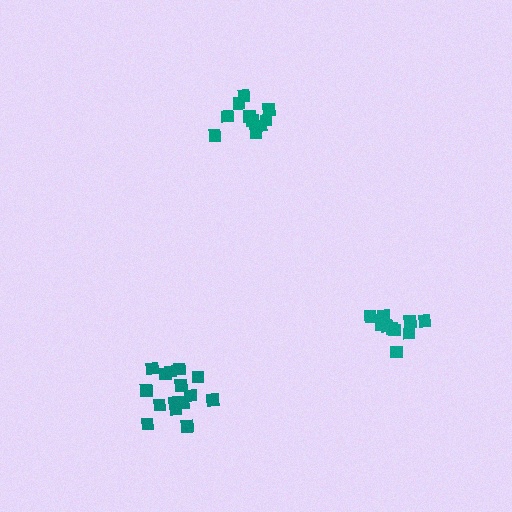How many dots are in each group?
Group 1: 15 dots, Group 2: 10 dots, Group 3: 12 dots (37 total).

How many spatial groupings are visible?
There are 3 spatial groupings.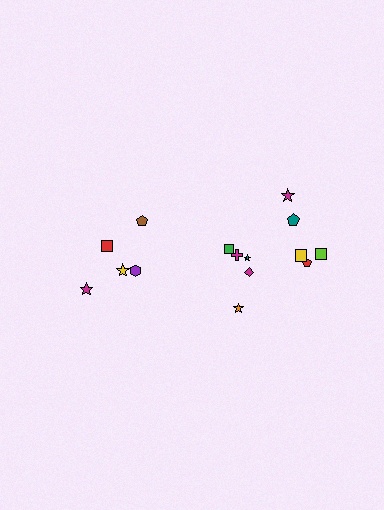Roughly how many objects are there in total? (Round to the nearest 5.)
Roughly 15 objects in total.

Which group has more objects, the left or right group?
The right group.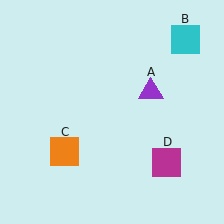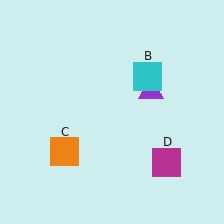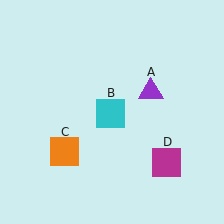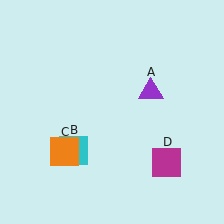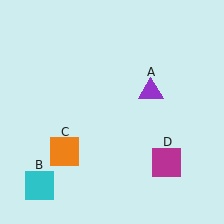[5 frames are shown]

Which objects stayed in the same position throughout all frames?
Purple triangle (object A) and orange square (object C) and magenta square (object D) remained stationary.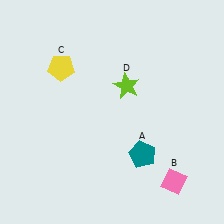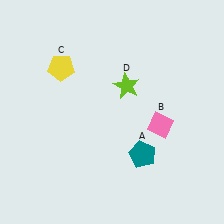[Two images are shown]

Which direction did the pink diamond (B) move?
The pink diamond (B) moved up.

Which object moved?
The pink diamond (B) moved up.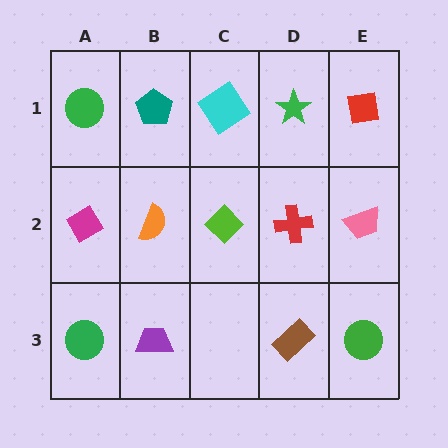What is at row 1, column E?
A red square.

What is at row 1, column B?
A teal pentagon.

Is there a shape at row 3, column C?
No, that cell is empty.